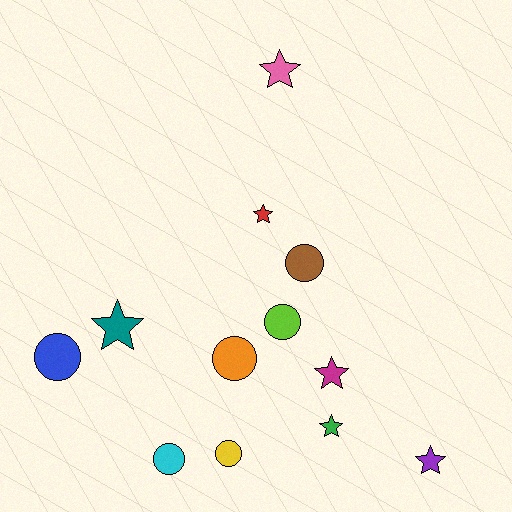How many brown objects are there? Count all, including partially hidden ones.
There is 1 brown object.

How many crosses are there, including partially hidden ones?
There are no crosses.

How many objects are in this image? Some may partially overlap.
There are 12 objects.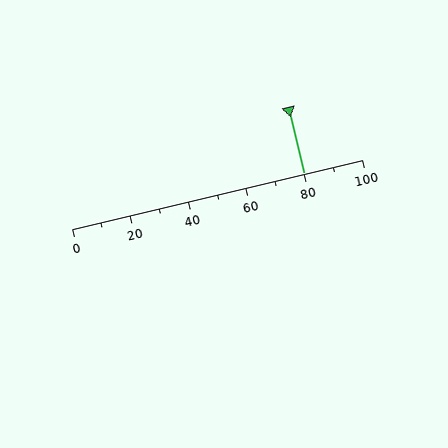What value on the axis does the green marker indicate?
The marker indicates approximately 80.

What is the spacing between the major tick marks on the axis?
The major ticks are spaced 20 apart.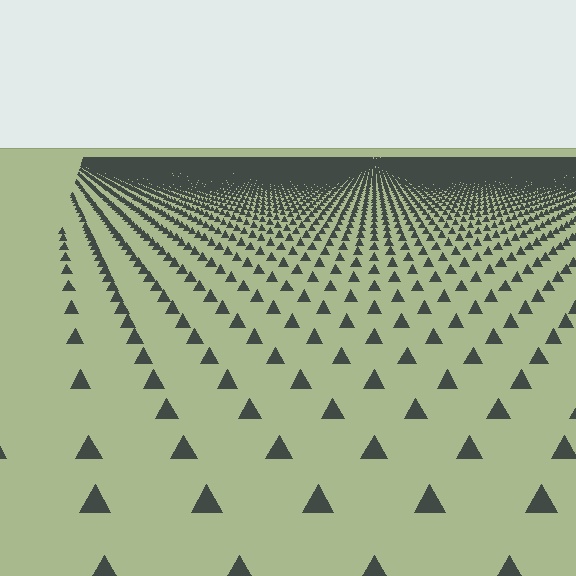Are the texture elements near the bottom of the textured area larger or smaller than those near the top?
Larger. Near the bottom, elements are closer to the viewer and appear at a bigger on-screen size.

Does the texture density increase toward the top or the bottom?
Density increases toward the top.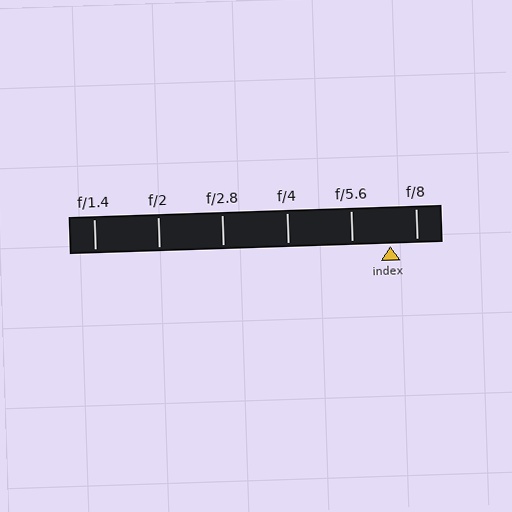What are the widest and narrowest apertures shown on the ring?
The widest aperture shown is f/1.4 and the narrowest is f/8.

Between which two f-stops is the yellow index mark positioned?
The index mark is between f/5.6 and f/8.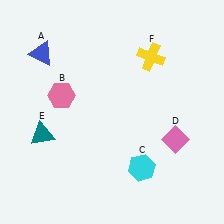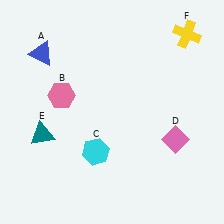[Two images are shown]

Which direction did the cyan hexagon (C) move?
The cyan hexagon (C) moved left.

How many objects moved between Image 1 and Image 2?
2 objects moved between the two images.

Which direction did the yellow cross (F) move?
The yellow cross (F) moved right.